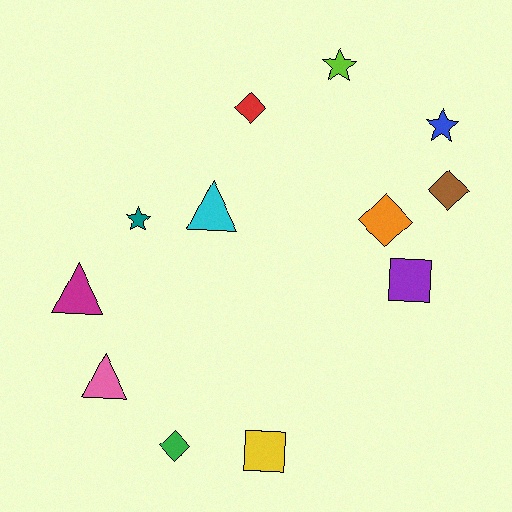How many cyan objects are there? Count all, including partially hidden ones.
There is 1 cyan object.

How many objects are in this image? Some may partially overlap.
There are 12 objects.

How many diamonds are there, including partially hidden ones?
There are 4 diamonds.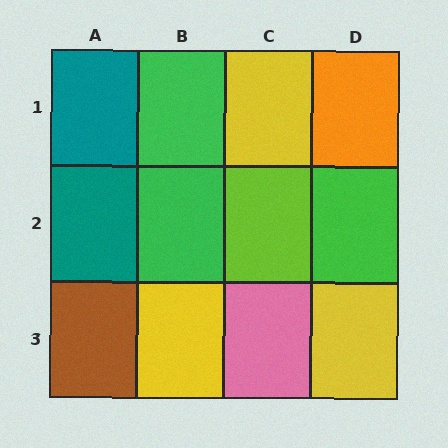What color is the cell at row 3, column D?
Yellow.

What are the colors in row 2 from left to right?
Teal, green, lime, green.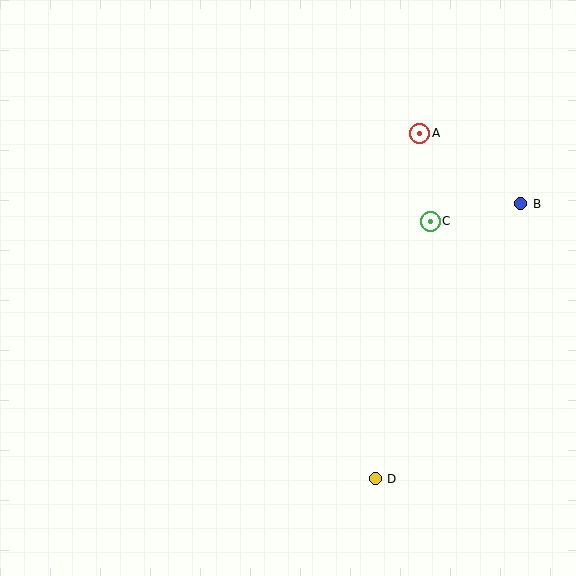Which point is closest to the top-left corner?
Point A is closest to the top-left corner.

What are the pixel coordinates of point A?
Point A is at (420, 133).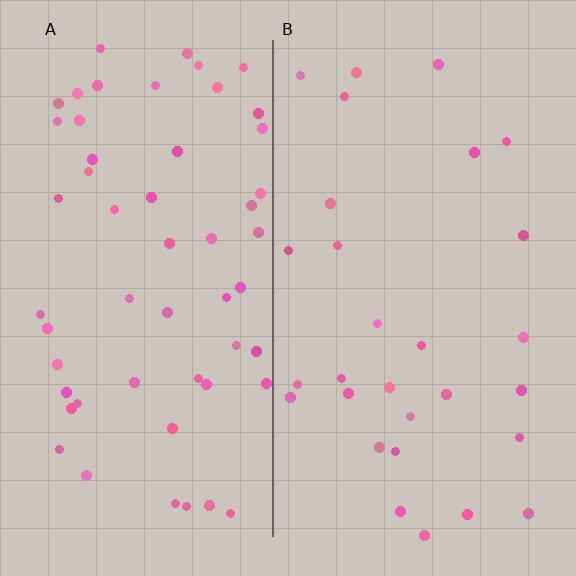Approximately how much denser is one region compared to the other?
Approximately 1.9× — region A over region B.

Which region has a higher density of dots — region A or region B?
A (the left).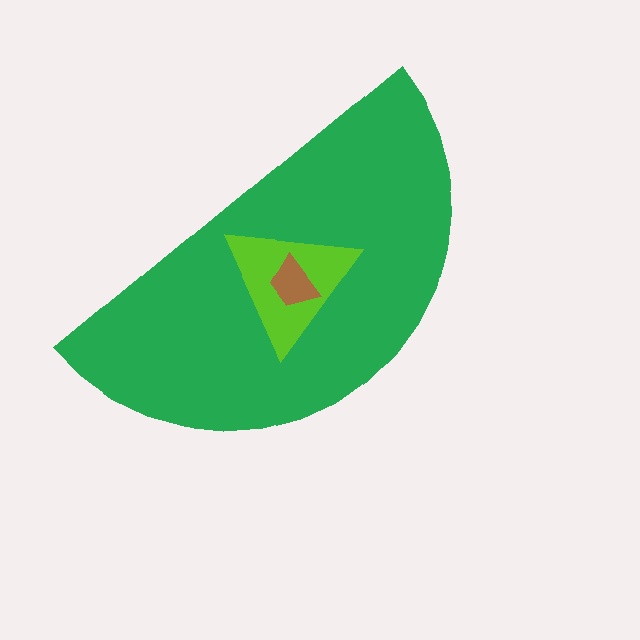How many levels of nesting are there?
3.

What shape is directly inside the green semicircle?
The lime triangle.